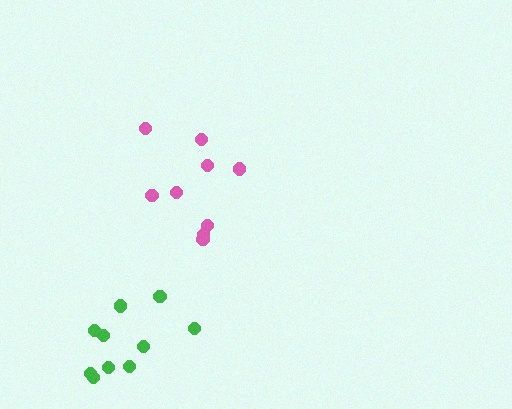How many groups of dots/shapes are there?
There are 2 groups.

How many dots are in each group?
Group 1: 9 dots, Group 2: 10 dots (19 total).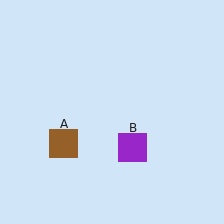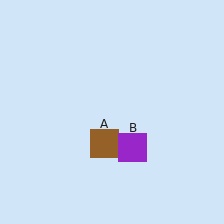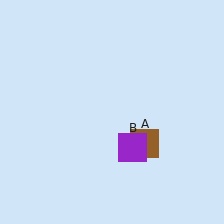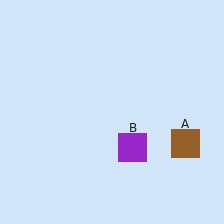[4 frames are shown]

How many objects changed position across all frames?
1 object changed position: brown square (object A).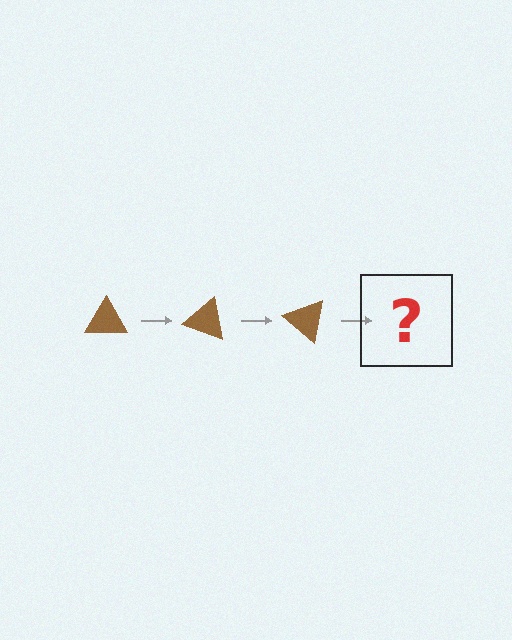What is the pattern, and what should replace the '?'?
The pattern is that the triangle rotates 20 degrees each step. The '?' should be a brown triangle rotated 60 degrees.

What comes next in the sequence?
The next element should be a brown triangle rotated 60 degrees.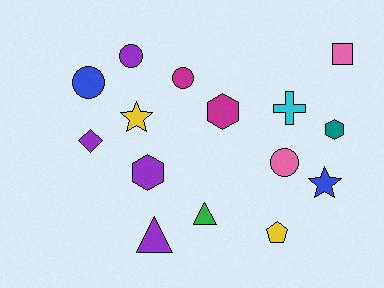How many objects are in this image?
There are 15 objects.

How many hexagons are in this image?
There are 3 hexagons.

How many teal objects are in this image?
There is 1 teal object.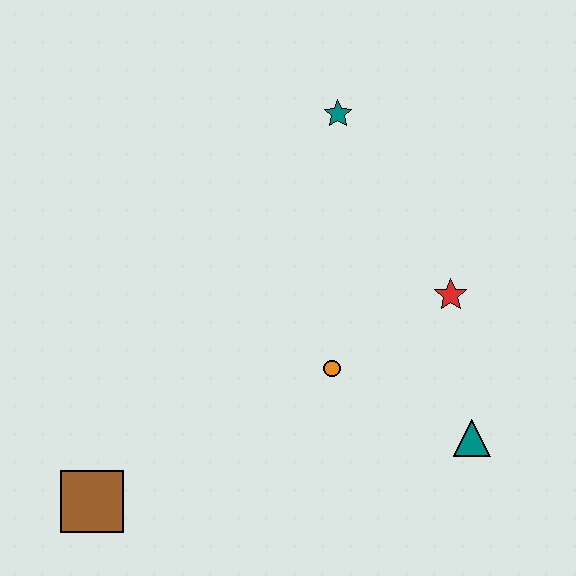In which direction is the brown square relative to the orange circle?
The brown square is to the left of the orange circle.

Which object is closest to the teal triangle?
The red star is closest to the teal triangle.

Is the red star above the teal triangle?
Yes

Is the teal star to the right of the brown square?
Yes